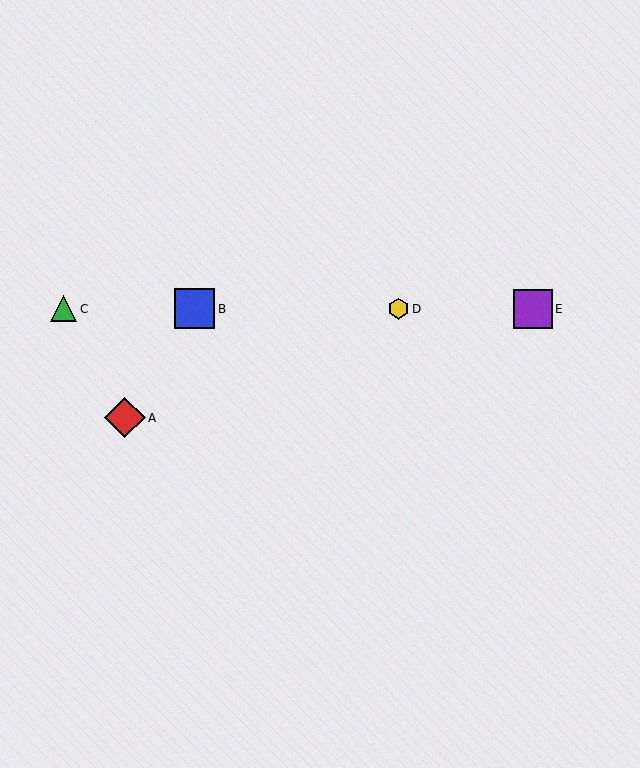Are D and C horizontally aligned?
Yes, both are at y≈309.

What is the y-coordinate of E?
Object E is at y≈309.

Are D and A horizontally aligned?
No, D is at y≈309 and A is at y≈418.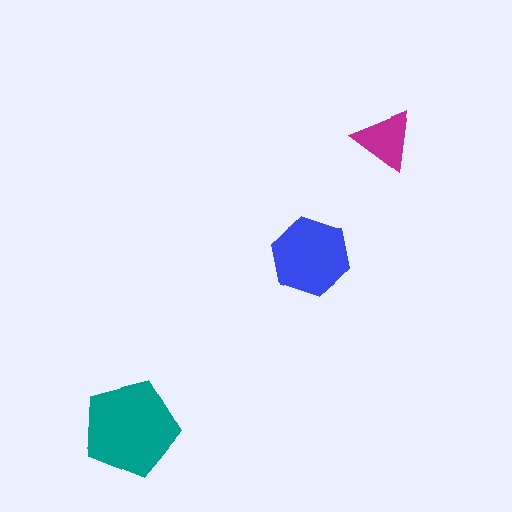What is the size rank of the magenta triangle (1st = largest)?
3rd.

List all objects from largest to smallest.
The teal pentagon, the blue hexagon, the magenta triangle.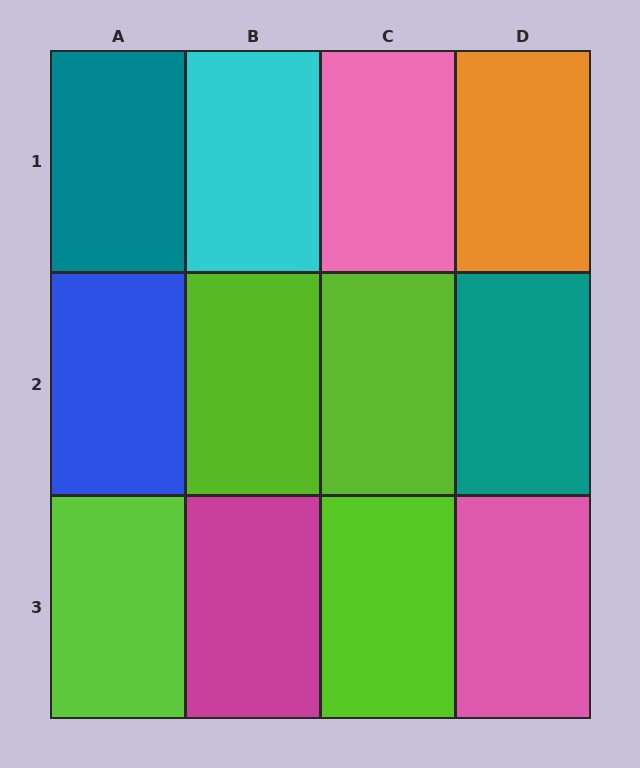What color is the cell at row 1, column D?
Orange.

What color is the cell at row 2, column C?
Lime.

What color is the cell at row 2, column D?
Teal.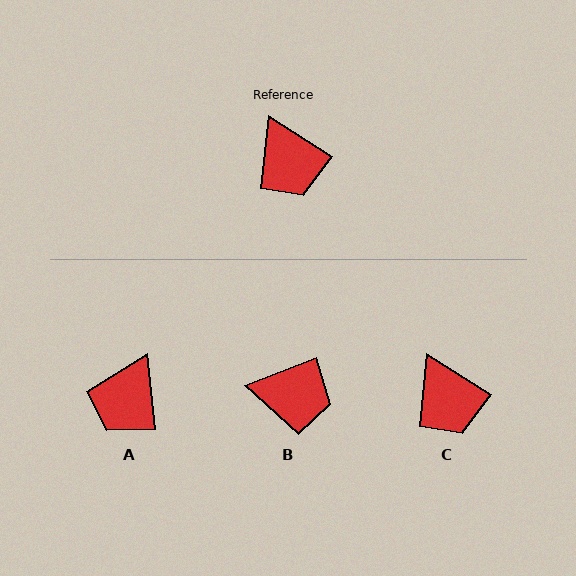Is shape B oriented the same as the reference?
No, it is off by about 53 degrees.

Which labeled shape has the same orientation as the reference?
C.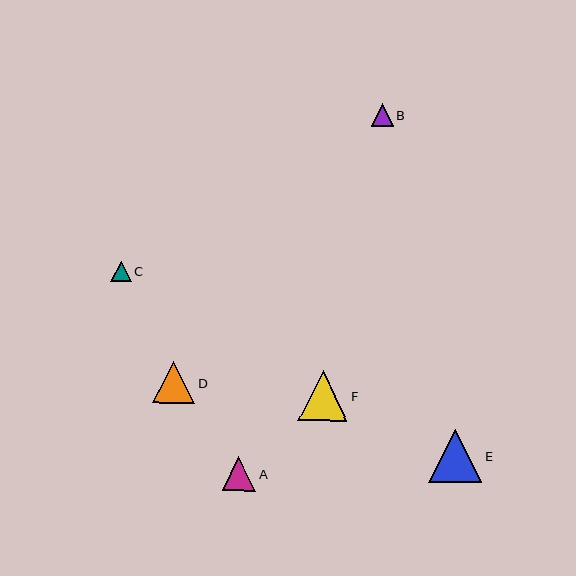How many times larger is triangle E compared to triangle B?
Triangle E is approximately 2.4 times the size of triangle B.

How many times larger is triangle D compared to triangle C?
Triangle D is approximately 2.1 times the size of triangle C.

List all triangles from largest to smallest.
From largest to smallest: E, F, D, A, B, C.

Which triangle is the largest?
Triangle E is the largest with a size of approximately 53 pixels.